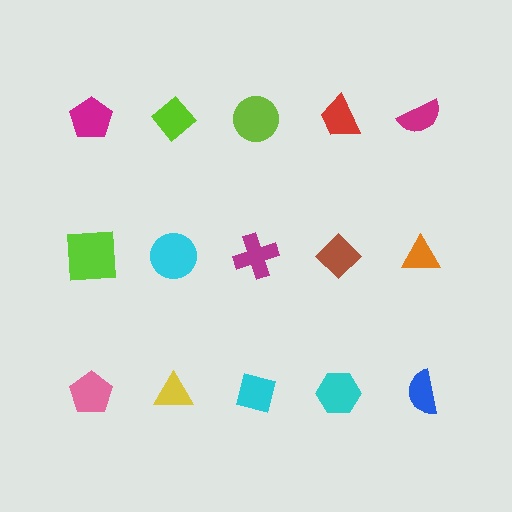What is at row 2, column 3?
A magenta cross.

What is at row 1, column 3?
A lime circle.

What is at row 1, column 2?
A lime diamond.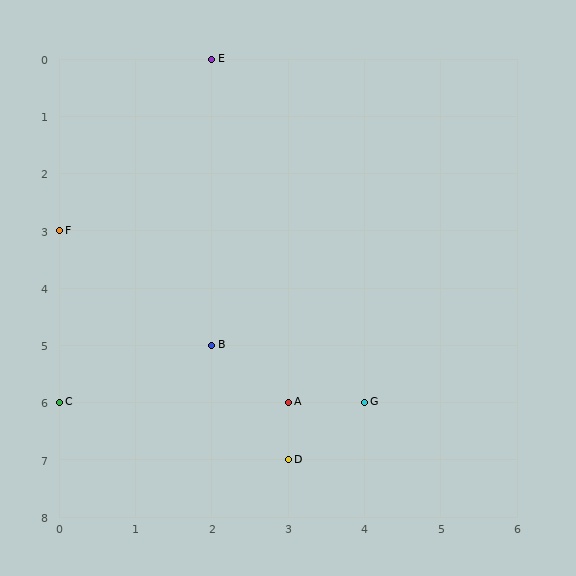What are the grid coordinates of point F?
Point F is at grid coordinates (0, 3).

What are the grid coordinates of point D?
Point D is at grid coordinates (3, 7).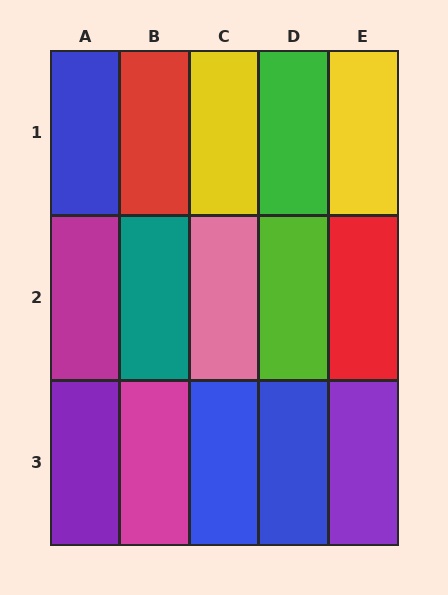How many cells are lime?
1 cell is lime.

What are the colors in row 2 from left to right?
Magenta, teal, pink, lime, red.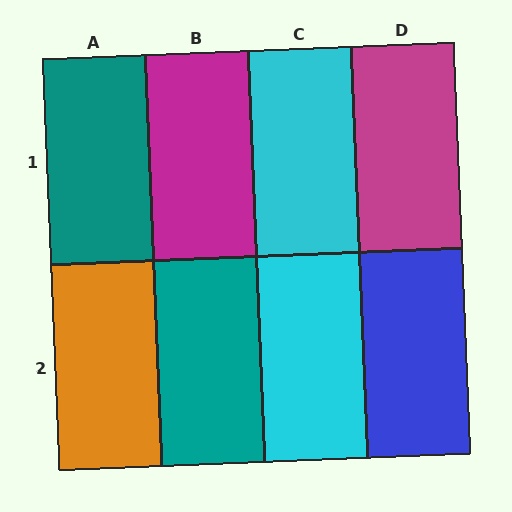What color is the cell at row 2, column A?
Orange.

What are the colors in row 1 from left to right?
Teal, magenta, cyan, magenta.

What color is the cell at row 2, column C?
Cyan.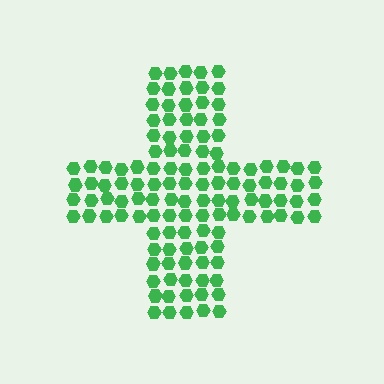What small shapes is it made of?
It is made of small hexagons.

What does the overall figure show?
The overall figure shows a cross.